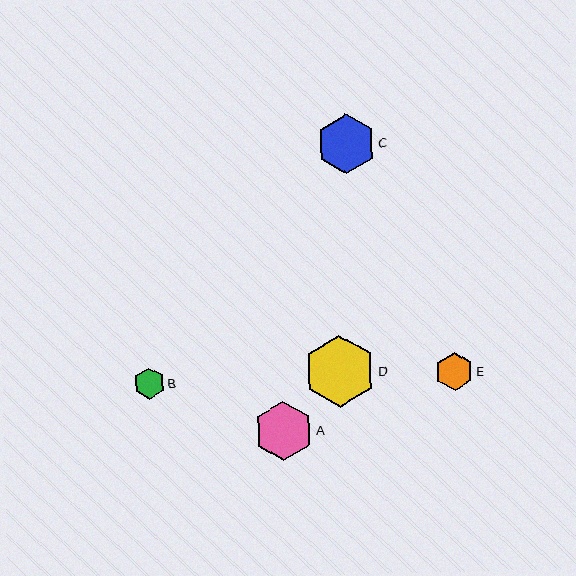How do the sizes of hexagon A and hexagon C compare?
Hexagon A and hexagon C are approximately the same size.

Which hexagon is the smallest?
Hexagon B is the smallest with a size of approximately 31 pixels.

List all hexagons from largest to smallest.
From largest to smallest: D, A, C, E, B.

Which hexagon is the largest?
Hexagon D is the largest with a size of approximately 71 pixels.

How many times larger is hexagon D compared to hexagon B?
Hexagon D is approximately 2.3 times the size of hexagon B.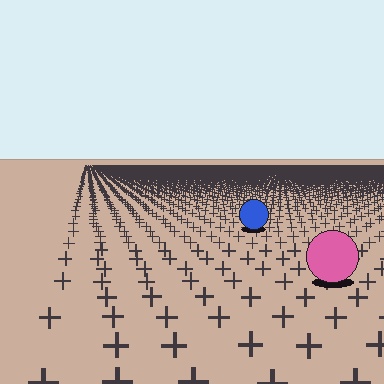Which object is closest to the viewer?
The pink circle is closest. The texture marks near it are larger and more spread out.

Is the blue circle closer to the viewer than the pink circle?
No. The pink circle is closer — you can tell from the texture gradient: the ground texture is coarser near it.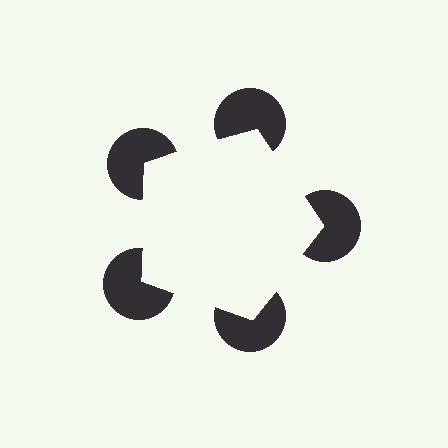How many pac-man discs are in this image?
There are 5 — one at each vertex of the illusory pentagon.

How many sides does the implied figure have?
5 sides.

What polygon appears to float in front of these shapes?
An illusory pentagon — its edges are inferred from the aligned wedge cuts in the pac-man discs, not physically drawn.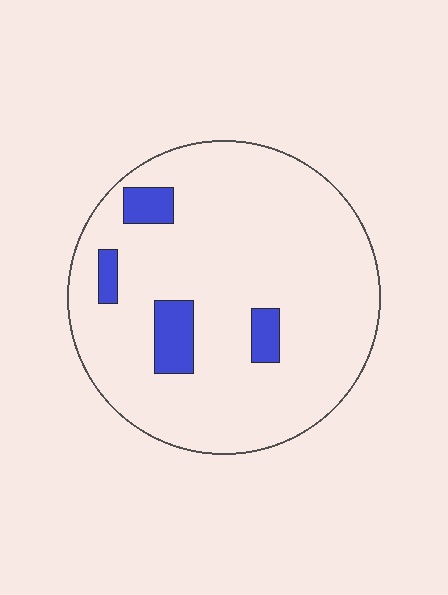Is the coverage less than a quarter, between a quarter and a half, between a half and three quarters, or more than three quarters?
Less than a quarter.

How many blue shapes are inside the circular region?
4.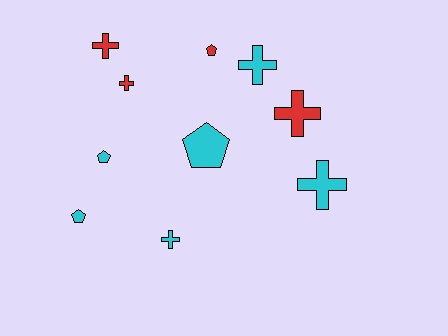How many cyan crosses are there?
There are 3 cyan crosses.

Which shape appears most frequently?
Cross, with 6 objects.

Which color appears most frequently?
Cyan, with 6 objects.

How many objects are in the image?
There are 10 objects.